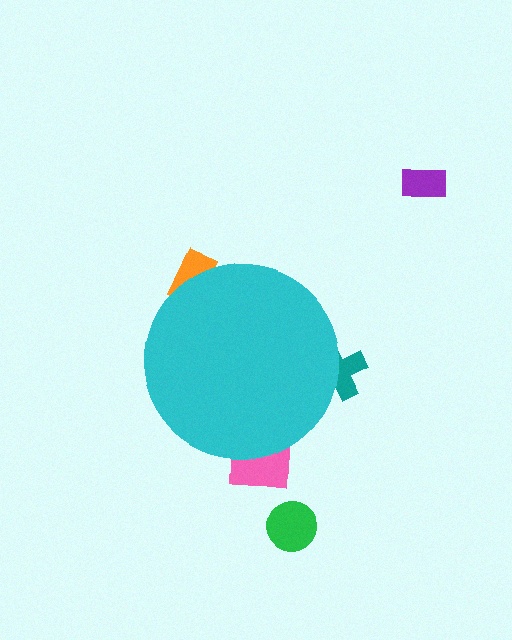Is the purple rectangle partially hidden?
No, the purple rectangle is fully visible.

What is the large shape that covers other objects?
A cyan circle.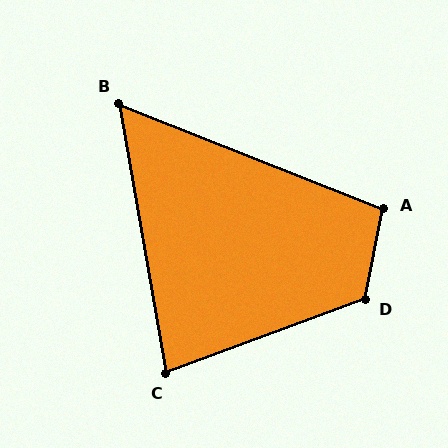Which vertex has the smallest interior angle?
B, at approximately 59 degrees.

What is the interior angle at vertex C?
Approximately 80 degrees (acute).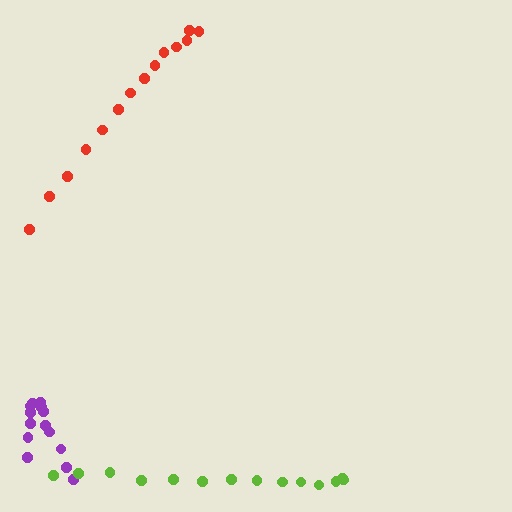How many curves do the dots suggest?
There are 3 distinct paths.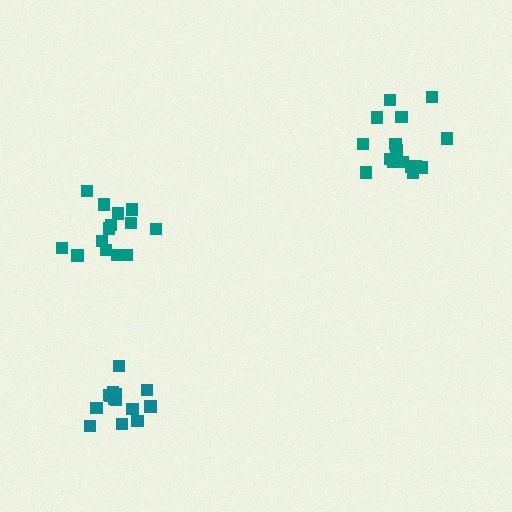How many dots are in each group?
Group 1: 16 dots, Group 2: 14 dots, Group 3: 14 dots (44 total).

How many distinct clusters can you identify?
There are 3 distinct clusters.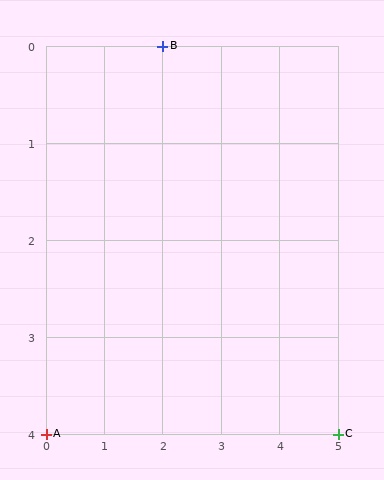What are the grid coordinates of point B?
Point B is at grid coordinates (2, 0).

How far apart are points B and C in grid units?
Points B and C are 3 columns and 4 rows apart (about 5.0 grid units diagonally).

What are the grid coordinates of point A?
Point A is at grid coordinates (0, 4).